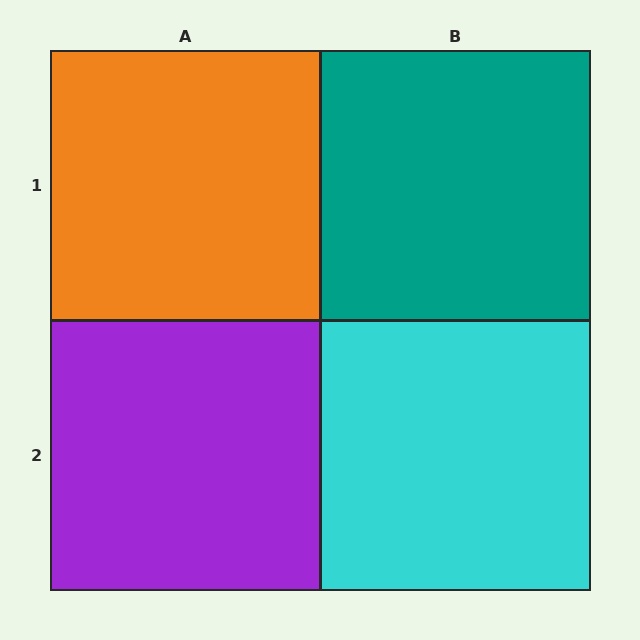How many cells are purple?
1 cell is purple.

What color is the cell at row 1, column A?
Orange.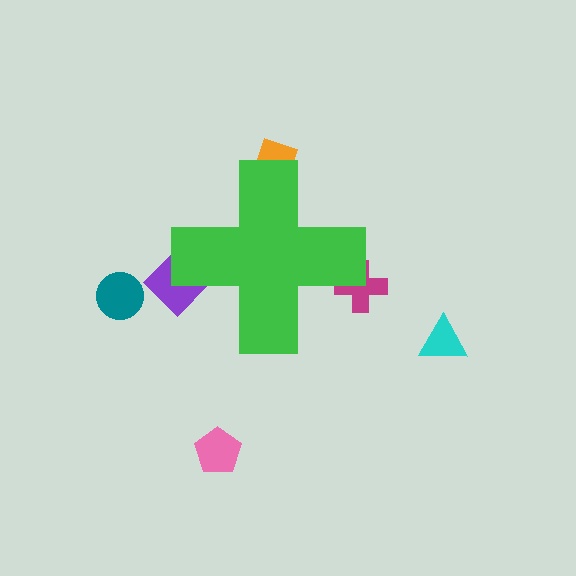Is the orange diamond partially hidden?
Yes, the orange diamond is partially hidden behind the green cross.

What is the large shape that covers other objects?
A green cross.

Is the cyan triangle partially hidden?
No, the cyan triangle is fully visible.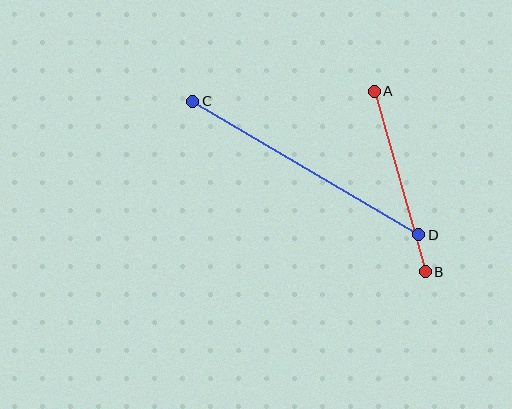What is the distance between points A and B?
The distance is approximately 187 pixels.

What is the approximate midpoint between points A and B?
The midpoint is at approximately (400, 182) pixels.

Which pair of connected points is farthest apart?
Points C and D are farthest apart.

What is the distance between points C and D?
The distance is approximately 262 pixels.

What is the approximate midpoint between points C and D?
The midpoint is at approximately (306, 168) pixels.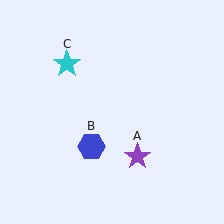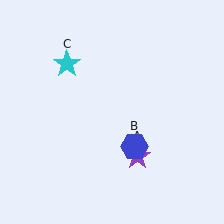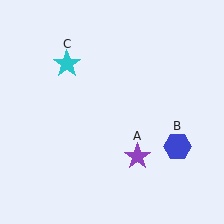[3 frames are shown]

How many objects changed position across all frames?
1 object changed position: blue hexagon (object B).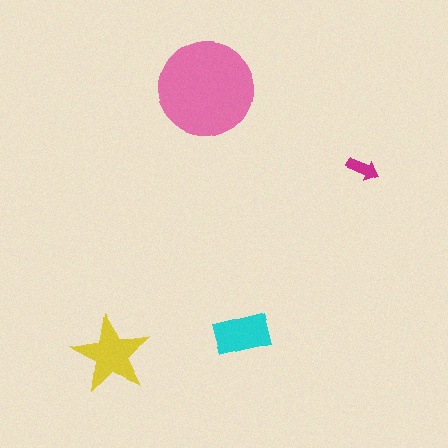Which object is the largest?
The pink circle.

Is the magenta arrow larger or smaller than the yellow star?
Smaller.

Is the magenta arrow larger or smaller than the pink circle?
Smaller.